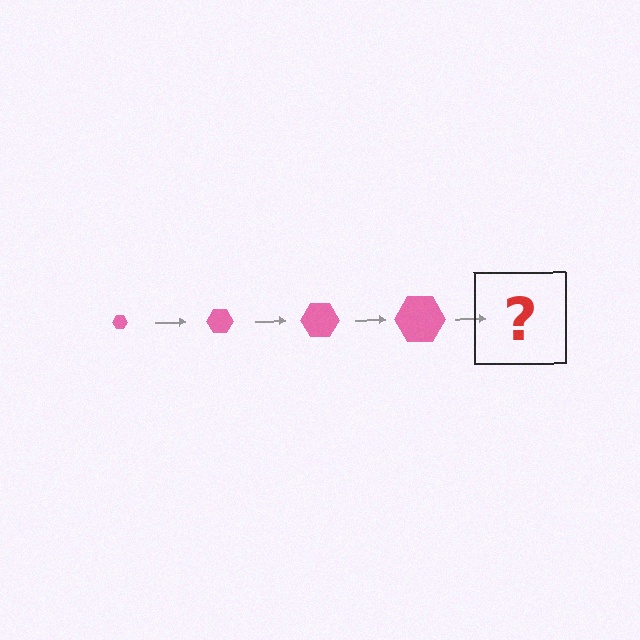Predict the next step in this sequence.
The next step is a pink hexagon, larger than the previous one.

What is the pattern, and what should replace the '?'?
The pattern is that the hexagon gets progressively larger each step. The '?' should be a pink hexagon, larger than the previous one.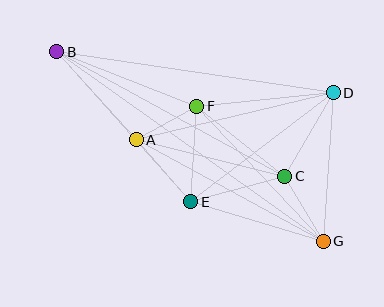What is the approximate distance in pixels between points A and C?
The distance between A and C is approximately 153 pixels.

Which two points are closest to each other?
Points A and F are closest to each other.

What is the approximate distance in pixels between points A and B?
The distance between A and B is approximately 119 pixels.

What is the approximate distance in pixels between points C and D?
The distance between C and D is approximately 96 pixels.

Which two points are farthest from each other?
Points B and G are farthest from each other.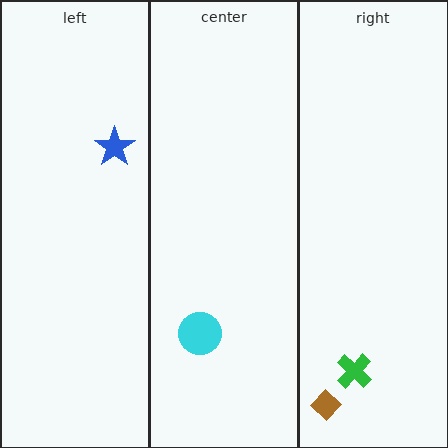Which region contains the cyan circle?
The center region.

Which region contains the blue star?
The left region.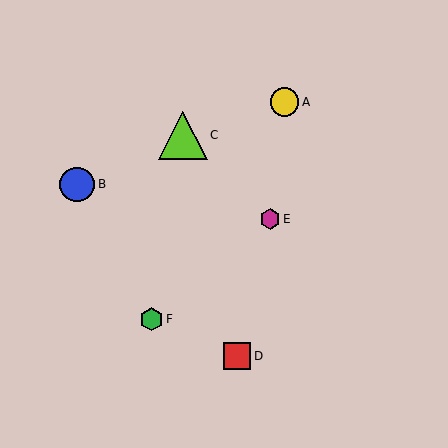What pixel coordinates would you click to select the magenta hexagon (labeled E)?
Click at (270, 219) to select the magenta hexagon E.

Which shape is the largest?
The lime triangle (labeled C) is the largest.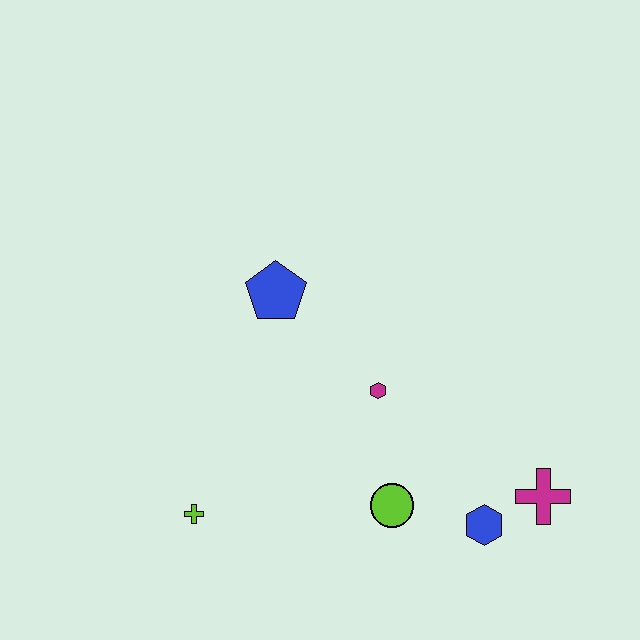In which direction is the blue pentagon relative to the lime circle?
The blue pentagon is above the lime circle.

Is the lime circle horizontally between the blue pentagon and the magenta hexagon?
No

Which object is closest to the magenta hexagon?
The lime circle is closest to the magenta hexagon.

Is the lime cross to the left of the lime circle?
Yes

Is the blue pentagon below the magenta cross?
No